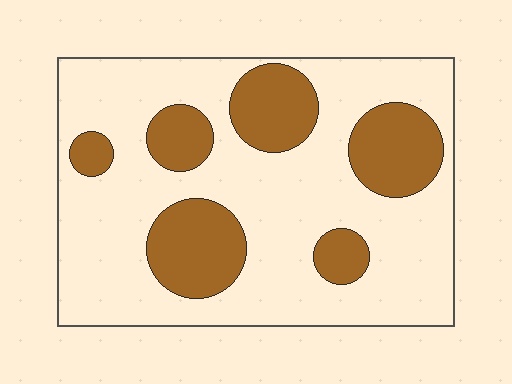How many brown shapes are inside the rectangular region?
6.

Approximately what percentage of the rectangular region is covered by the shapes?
Approximately 25%.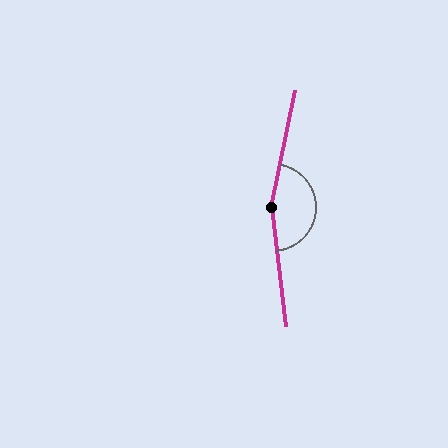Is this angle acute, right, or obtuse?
It is obtuse.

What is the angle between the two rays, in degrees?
Approximately 162 degrees.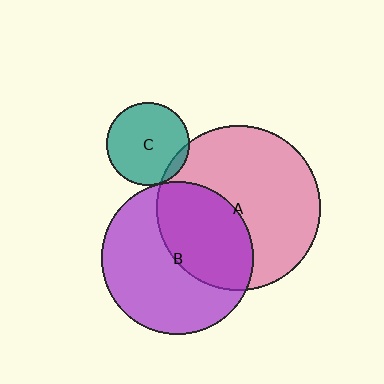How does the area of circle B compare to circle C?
Approximately 3.4 times.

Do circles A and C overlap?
Yes.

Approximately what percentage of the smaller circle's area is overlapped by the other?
Approximately 10%.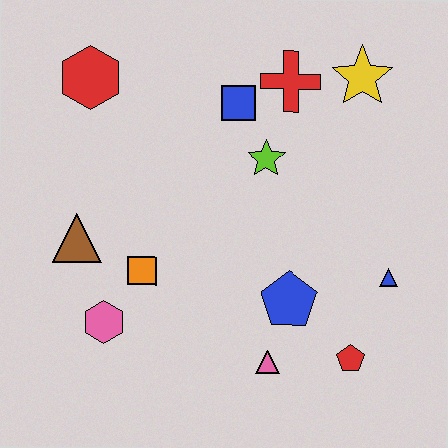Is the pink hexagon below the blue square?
Yes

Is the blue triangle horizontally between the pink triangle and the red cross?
No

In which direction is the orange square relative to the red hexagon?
The orange square is below the red hexagon.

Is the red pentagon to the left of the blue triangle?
Yes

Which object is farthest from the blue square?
The red pentagon is farthest from the blue square.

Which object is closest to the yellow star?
The red cross is closest to the yellow star.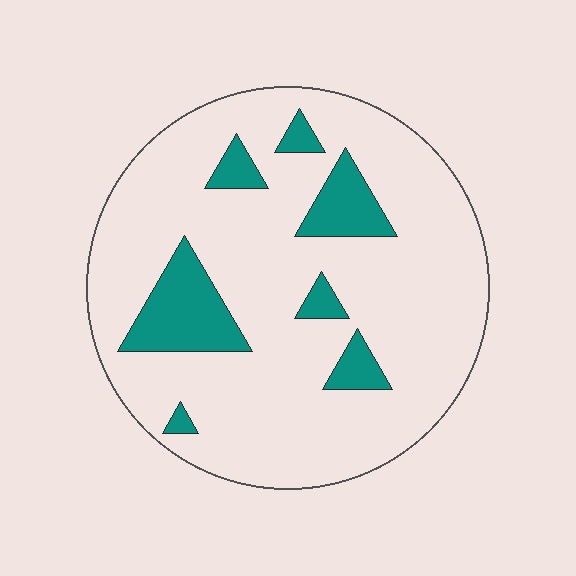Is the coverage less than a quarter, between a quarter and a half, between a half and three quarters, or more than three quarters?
Less than a quarter.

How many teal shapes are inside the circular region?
7.